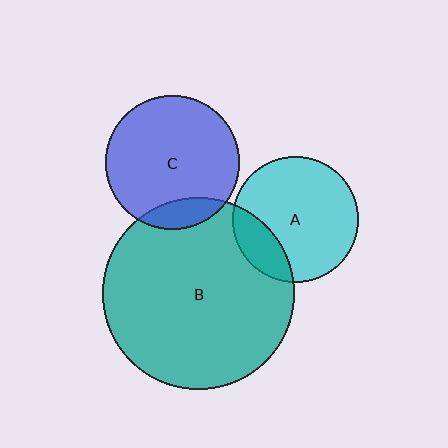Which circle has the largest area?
Circle B (teal).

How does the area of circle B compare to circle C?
Approximately 2.1 times.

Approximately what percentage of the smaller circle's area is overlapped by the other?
Approximately 20%.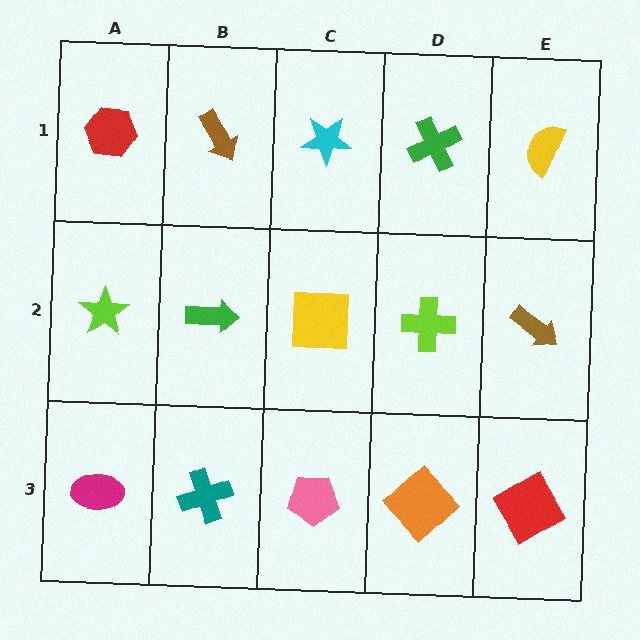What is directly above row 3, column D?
A lime cross.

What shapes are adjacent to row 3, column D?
A lime cross (row 2, column D), a pink pentagon (row 3, column C), a red diamond (row 3, column E).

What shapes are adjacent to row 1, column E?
A brown arrow (row 2, column E), a green cross (row 1, column D).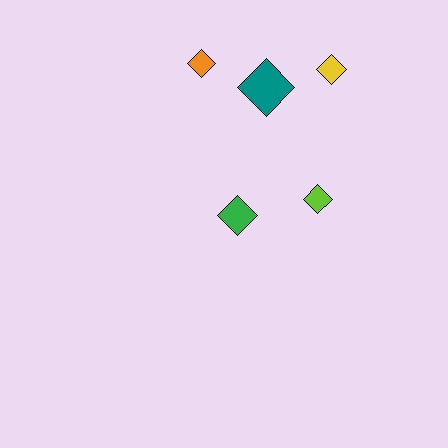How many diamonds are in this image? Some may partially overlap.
There are 5 diamonds.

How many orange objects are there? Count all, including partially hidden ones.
There is 1 orange object.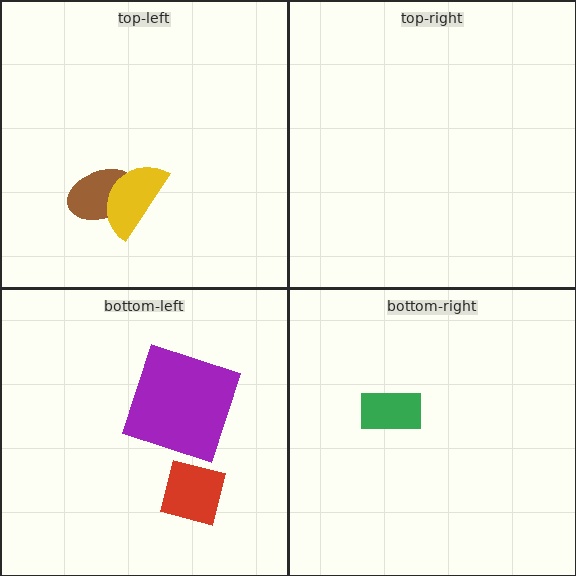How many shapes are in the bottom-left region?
2.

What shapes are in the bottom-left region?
The purple square, the red square.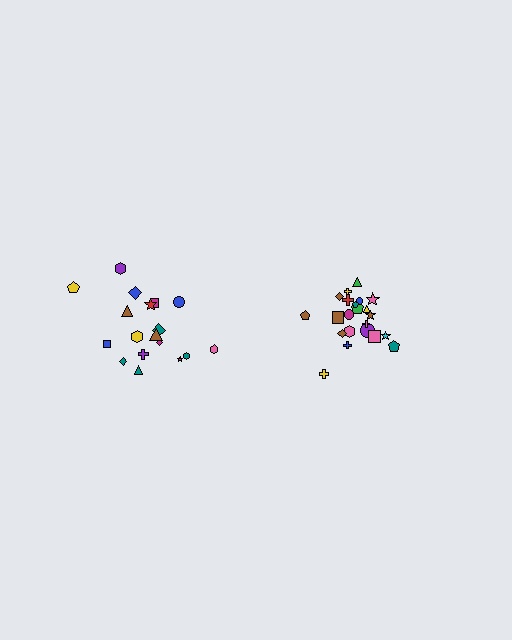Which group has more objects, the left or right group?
The right group.